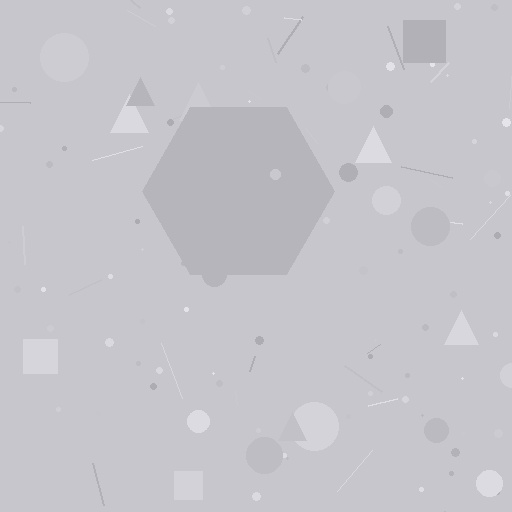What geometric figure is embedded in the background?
A hexagon is embedded in the background.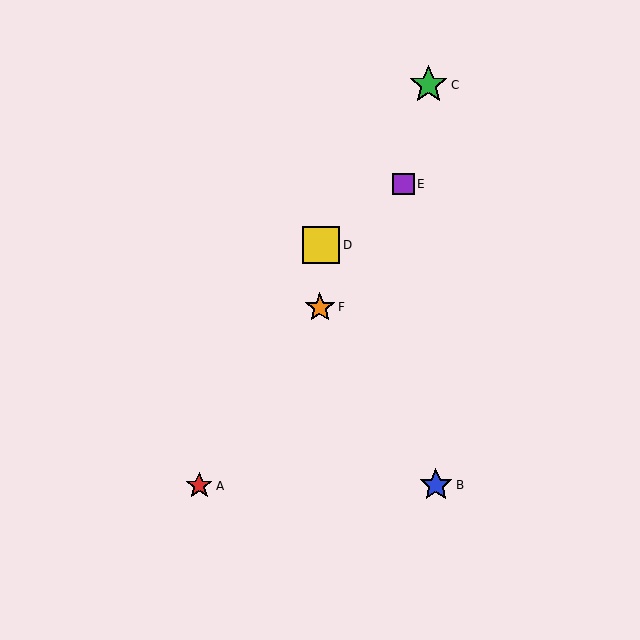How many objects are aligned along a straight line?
3 objects (A, E, F) are aligned along a straight line.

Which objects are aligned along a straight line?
Objects A, E, F are aligned along a straight line.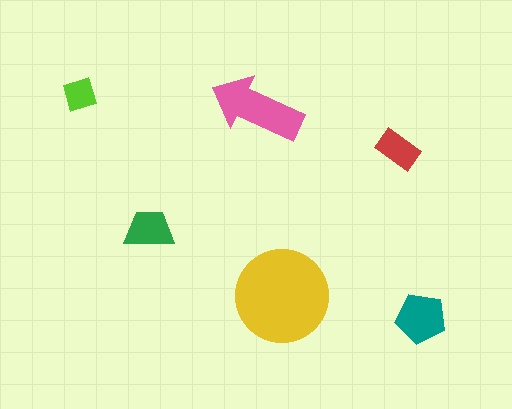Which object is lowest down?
The teal pentagon is bottommost.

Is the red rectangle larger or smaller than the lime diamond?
Larger.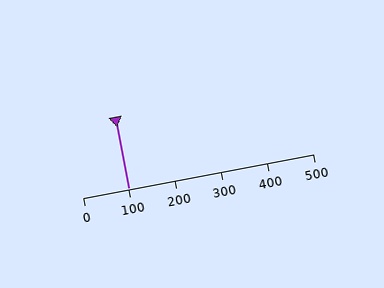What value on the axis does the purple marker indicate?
The marker indicates approximately 100.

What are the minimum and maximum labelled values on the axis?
The axis runs from 0 to 500.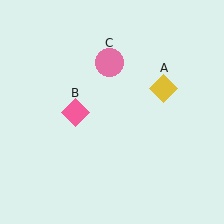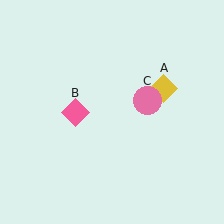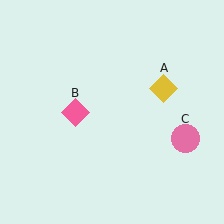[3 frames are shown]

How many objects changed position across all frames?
1 object changed position: pink circle (object C).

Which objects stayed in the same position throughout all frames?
Yellow diamond (object A) and pink diamond (object B) remained stationary.